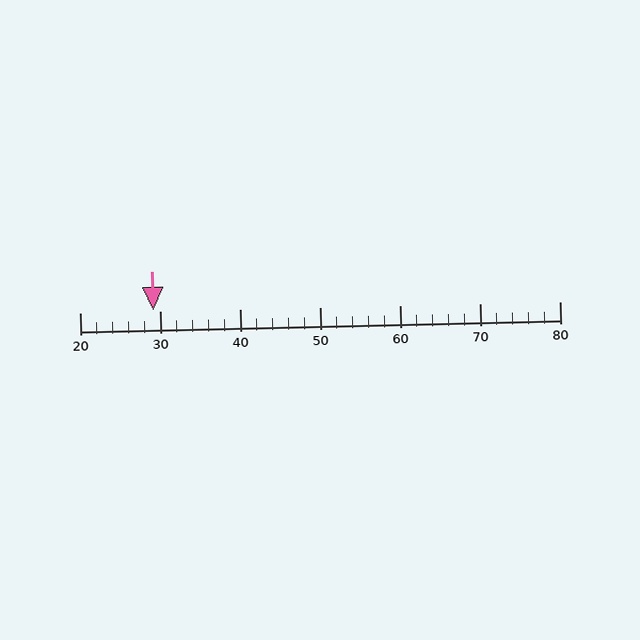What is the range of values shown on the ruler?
The ruler shows values from 20 to 80.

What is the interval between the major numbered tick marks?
The major tick marks are spaced 10 units apart.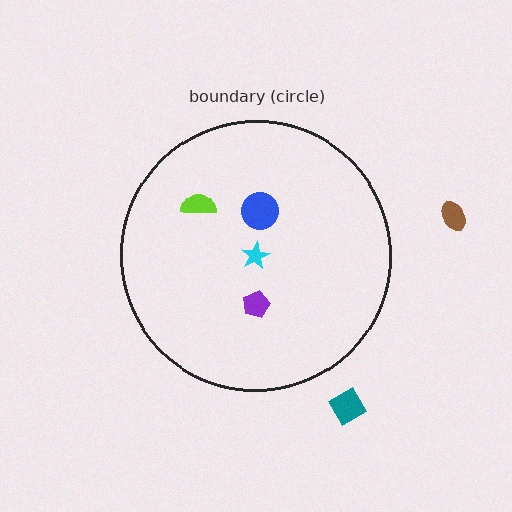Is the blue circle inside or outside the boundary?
Inside.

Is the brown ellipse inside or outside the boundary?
Outside.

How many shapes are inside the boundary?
4 inside, 2 outside.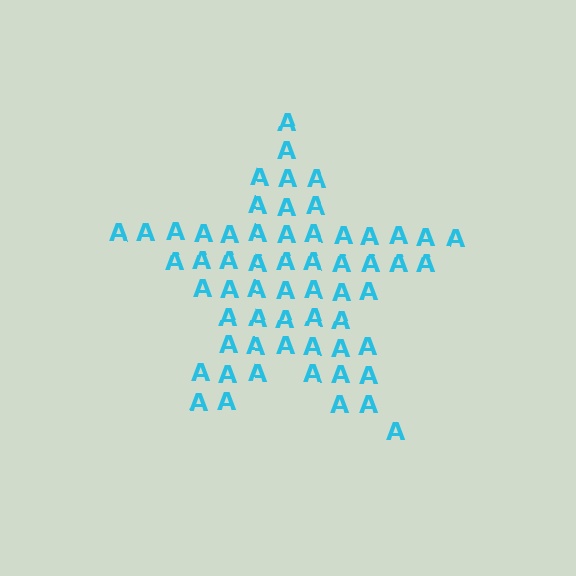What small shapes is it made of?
It is made of small letter A's.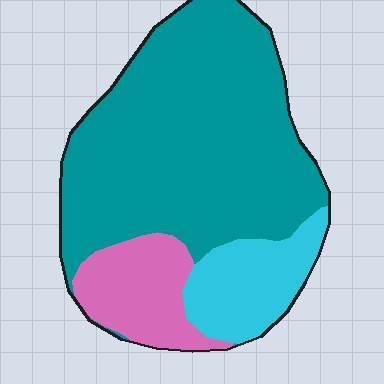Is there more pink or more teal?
Teal.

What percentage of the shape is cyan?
Cyan takes up about one sixth (1/6) of the shape.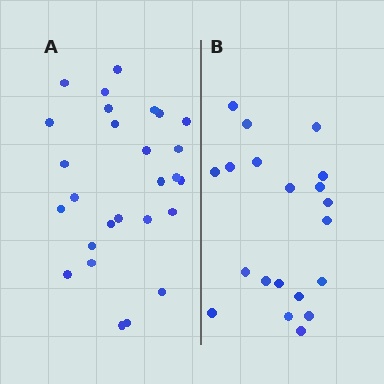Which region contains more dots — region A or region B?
Region A (the left region) has more dots.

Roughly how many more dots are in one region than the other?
Region A has roughly 8 or so more dots than region B.